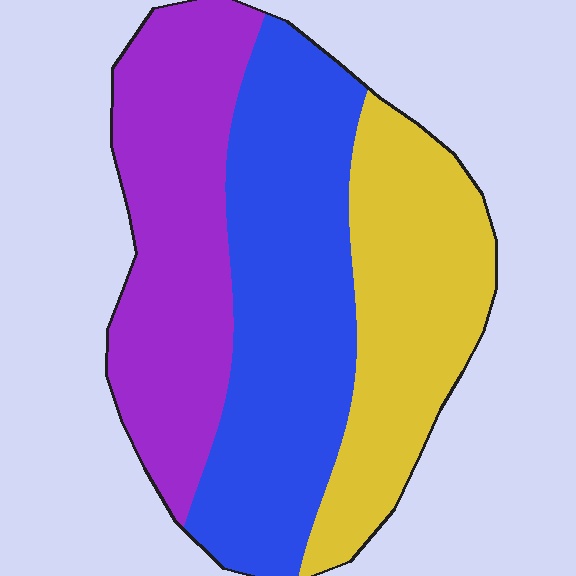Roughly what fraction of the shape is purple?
Purple takes up about one third (1/3) of the shape.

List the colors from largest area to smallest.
From largest to smallest: blue, purple, yellow.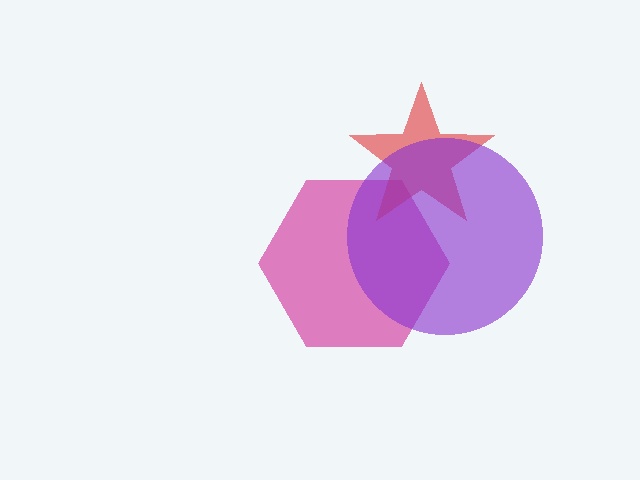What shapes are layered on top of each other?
The layered shapes are: a magenta hexagon, a red star, a purple circle.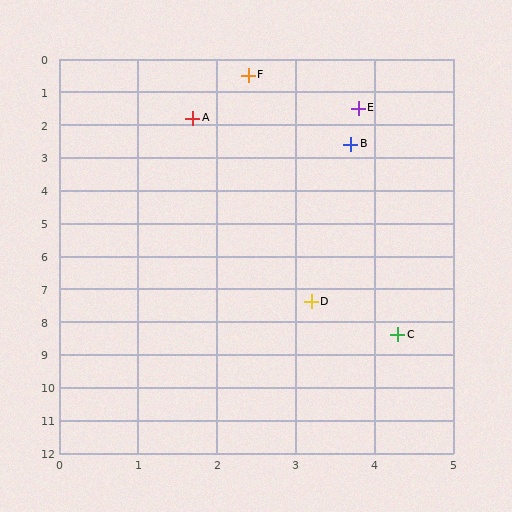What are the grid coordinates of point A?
Point A is at approximately (1.7, 1.8).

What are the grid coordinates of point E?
Point E is at approximately (3.8, 1.5).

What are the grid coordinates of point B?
Point B is at approximately (3.7, 2.6).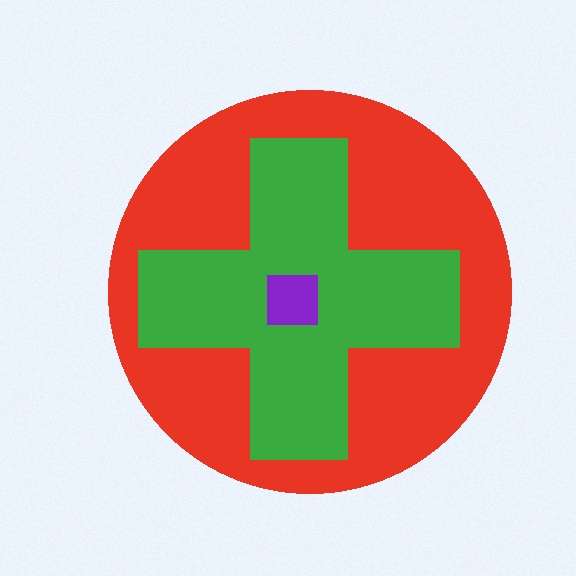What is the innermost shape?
The purple square.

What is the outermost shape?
The red circle.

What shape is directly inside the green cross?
The purple square.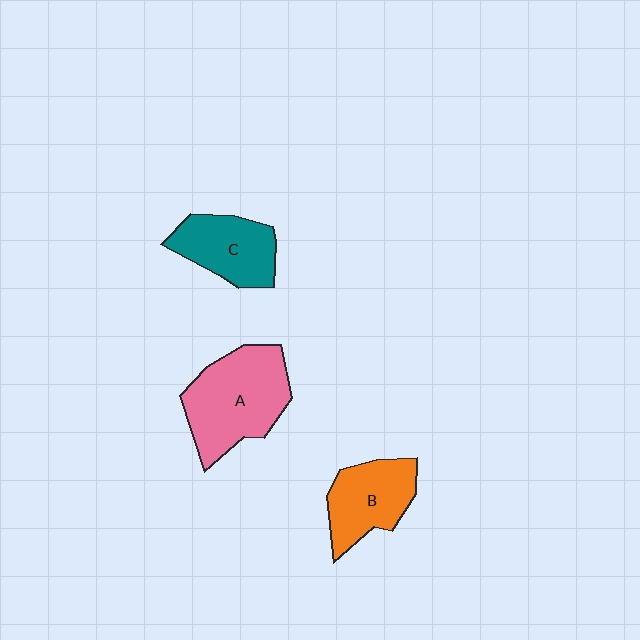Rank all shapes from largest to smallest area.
From largest to smallest: A (pink), B (orange), C (teal).